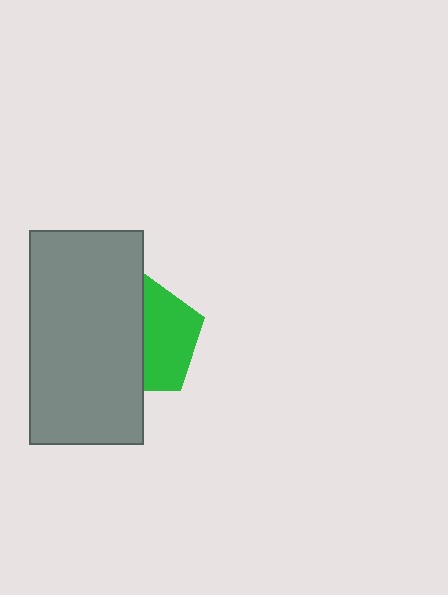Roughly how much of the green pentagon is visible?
About half of it is visible (roughly 49%).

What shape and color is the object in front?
The object in front is a gray rectangle.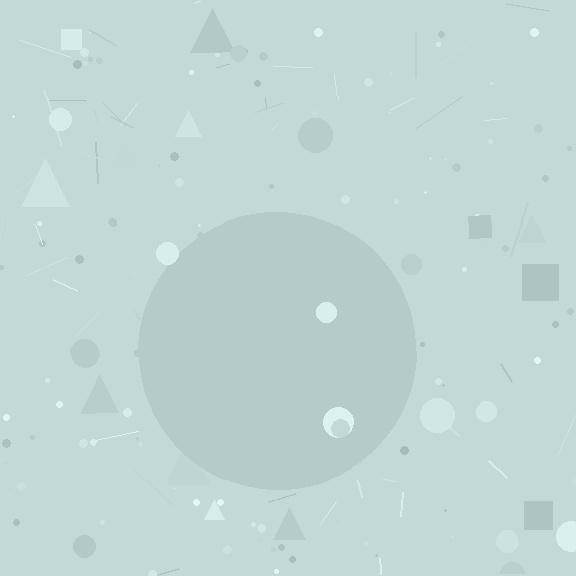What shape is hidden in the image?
A circle is hidden in the image.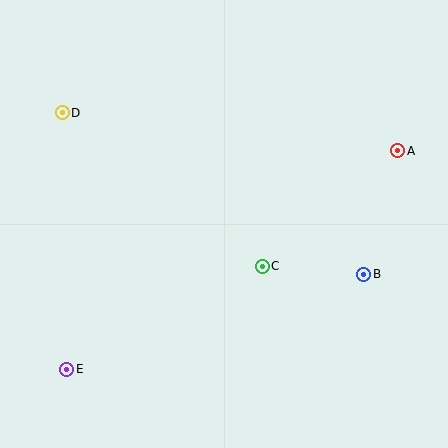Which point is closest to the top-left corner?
Point D is closest to the top-left corner.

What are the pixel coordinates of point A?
Point A is at (398, 151).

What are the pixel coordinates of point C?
Point C is at (262, 266).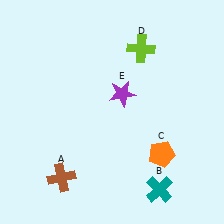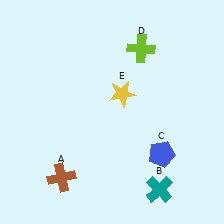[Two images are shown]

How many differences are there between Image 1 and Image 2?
There are 2 differences between the two images.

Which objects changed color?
C changed from orange to blue. E changed from purple to yellow.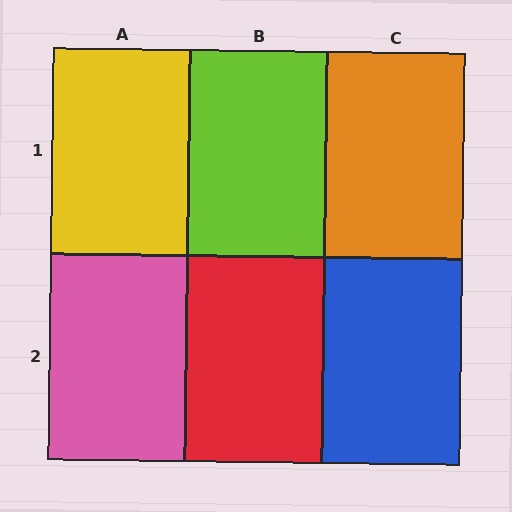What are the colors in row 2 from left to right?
Pink, red, blue.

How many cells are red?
1 cell is red.